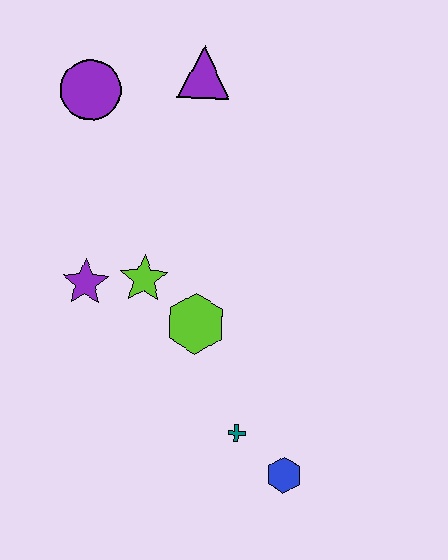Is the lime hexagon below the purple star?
Yes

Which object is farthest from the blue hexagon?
The purple circle is farthest from the blue hexagon.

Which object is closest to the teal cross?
The blue hexagon is closest to the teal cross.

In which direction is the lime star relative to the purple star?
The lime star is to the right of the purple star.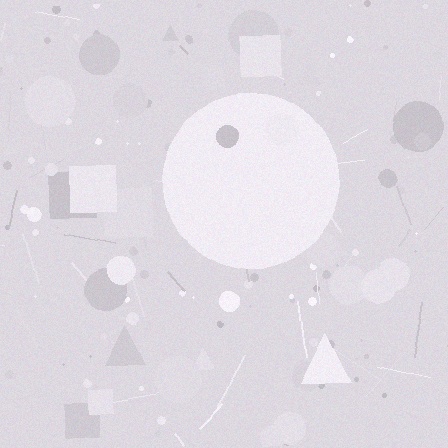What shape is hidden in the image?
A circle is hidden in the image.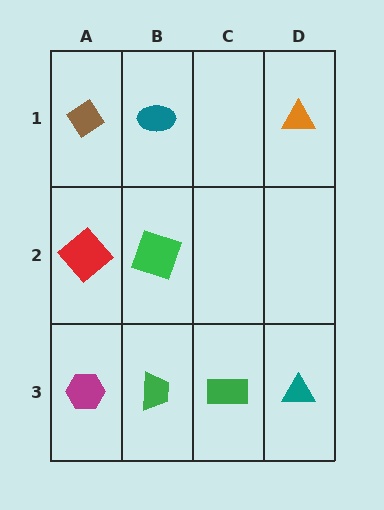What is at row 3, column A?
A magenta hexagon.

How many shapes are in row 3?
4 shapes.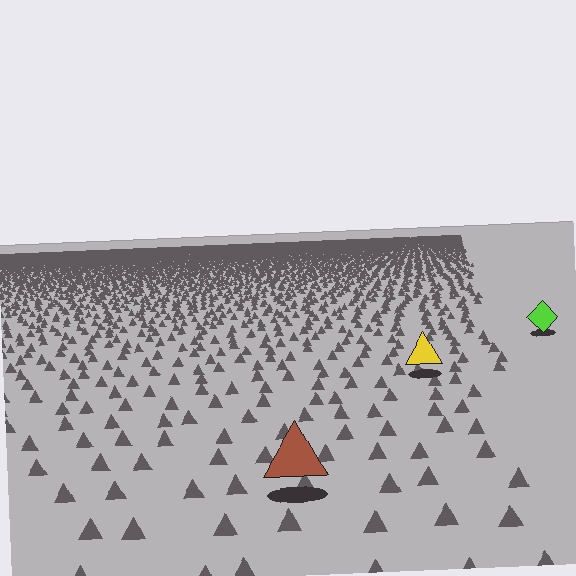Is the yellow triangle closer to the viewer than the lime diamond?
Yes. The yellow triangle is closer — you can tell from the texture gradient: the ground texture is coarser near it.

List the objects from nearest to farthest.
From nearest to farthest: the brown triangle, the yellow triangle, the lime diamond.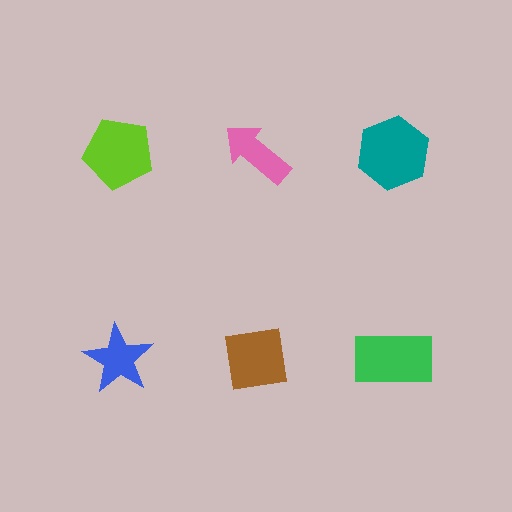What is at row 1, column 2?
A pink arrow.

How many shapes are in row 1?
3 shapes.